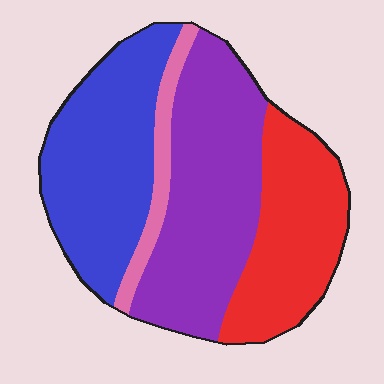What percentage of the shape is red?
Red covers around 25% of the shape.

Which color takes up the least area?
Pink, at roughly 5%.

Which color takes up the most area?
Purple, at roughly 35%.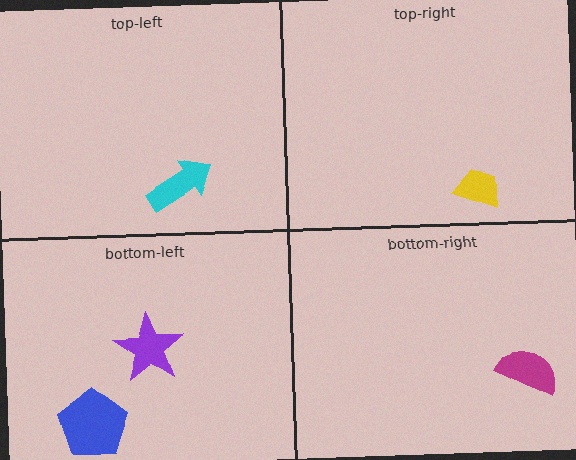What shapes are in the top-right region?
The yellow trapezoid.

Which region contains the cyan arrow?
The top-left region.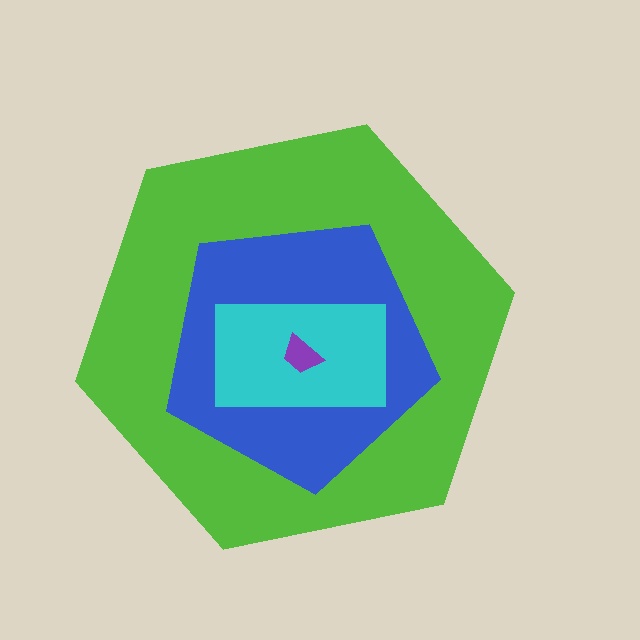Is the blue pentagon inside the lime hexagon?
Yes.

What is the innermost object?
The purple trapezoid.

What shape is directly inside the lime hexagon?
The blue pentagon.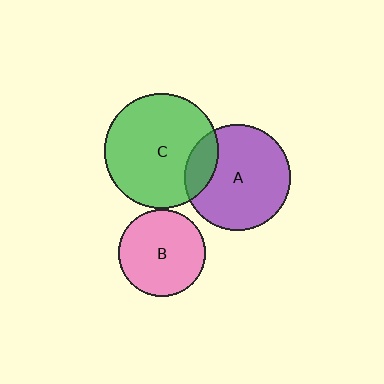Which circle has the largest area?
Circle C (green).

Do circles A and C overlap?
Yes.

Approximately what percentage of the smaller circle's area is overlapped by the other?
Approximately 15%.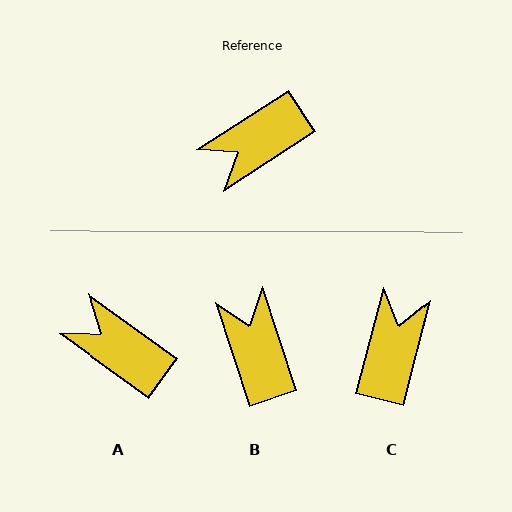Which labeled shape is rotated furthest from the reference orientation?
C, about 137 degrees away.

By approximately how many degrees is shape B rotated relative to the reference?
Approximately 104 degrees clockwise.